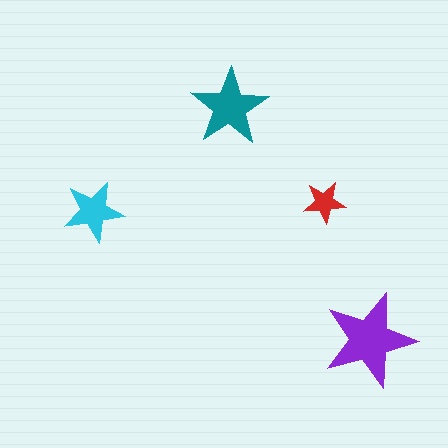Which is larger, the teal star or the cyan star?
The teal one.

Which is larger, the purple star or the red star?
The purple one.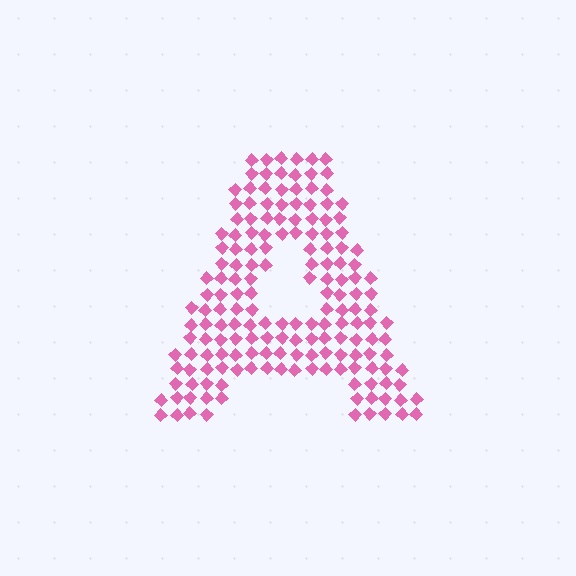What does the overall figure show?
The overall figure shows the letter A.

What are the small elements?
The small elements are diamonds.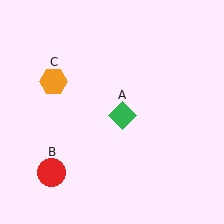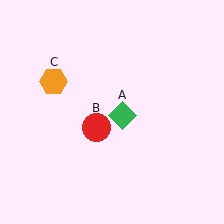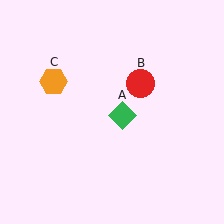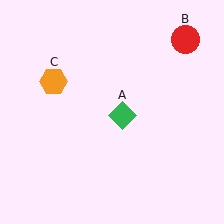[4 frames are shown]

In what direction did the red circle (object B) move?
The red circle (object B) moved up and to the right.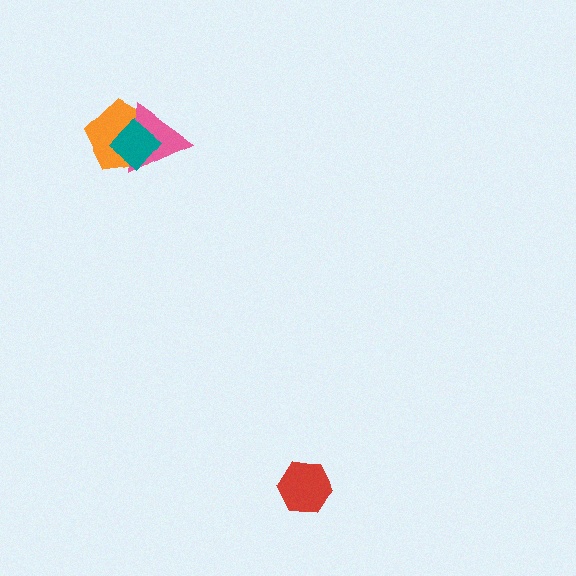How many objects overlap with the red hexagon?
0 objects overlap with the red hexagon.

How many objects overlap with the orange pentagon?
2 objects overlap with the orange pentagon.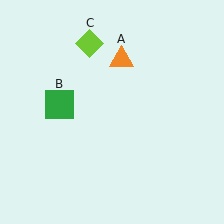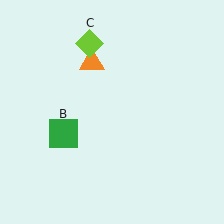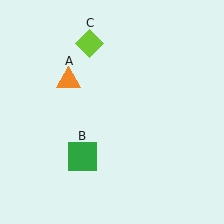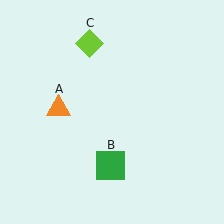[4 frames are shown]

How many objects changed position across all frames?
2 objects changed position: orange triangle (object A), green square (object B).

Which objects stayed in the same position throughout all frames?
Lime diamond (object C) remained stationary.